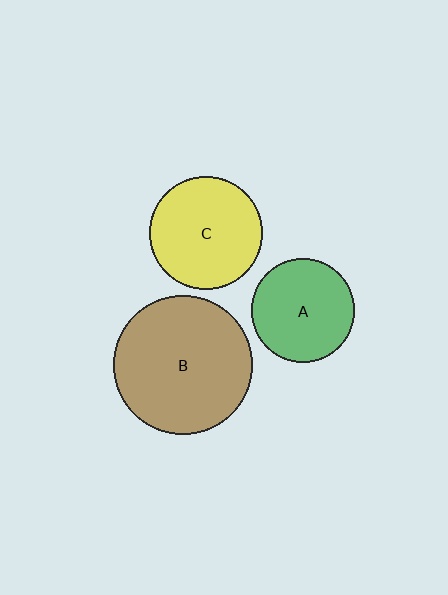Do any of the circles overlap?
No, none of the circles overlap.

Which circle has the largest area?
Circle B (brown).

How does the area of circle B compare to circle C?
Approximately 1.5 times.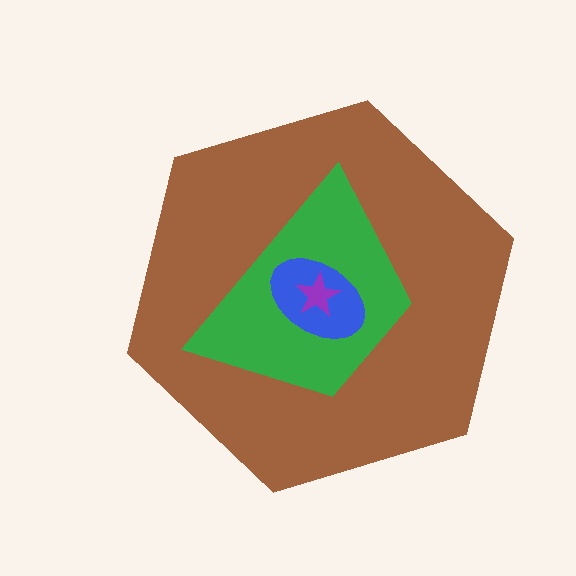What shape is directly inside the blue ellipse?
The purple star.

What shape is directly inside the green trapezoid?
The blue ellipse.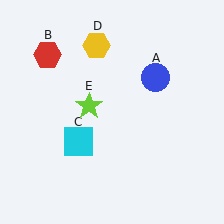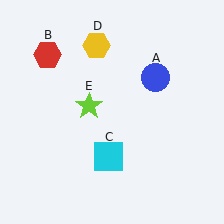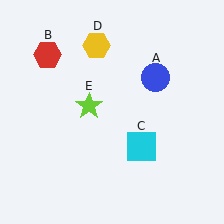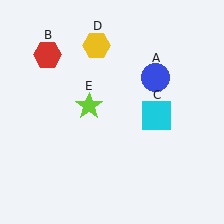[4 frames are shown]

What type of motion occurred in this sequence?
The cyan square (object C) rotated counterclockwise around the center of the scene.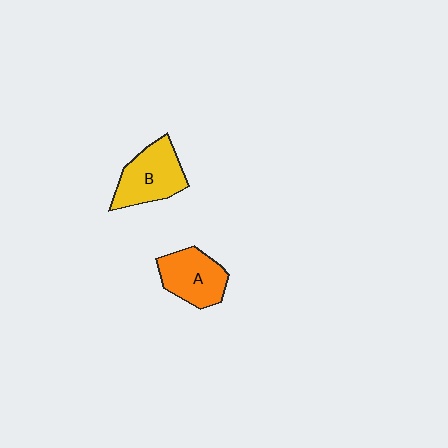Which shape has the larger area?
Shape B (yellow).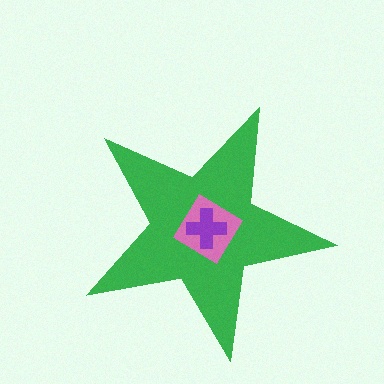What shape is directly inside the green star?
The pink diamond.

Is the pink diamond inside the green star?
Yes.